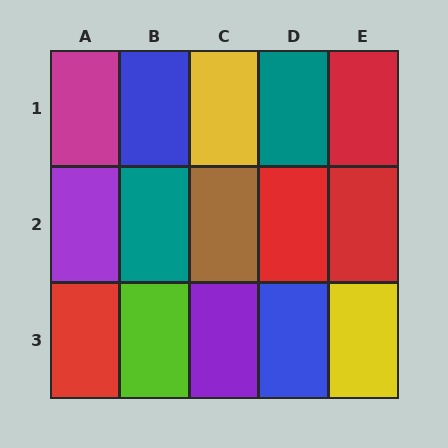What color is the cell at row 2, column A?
Purple.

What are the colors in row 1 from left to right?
Magenta, blue, yellow, teal, red.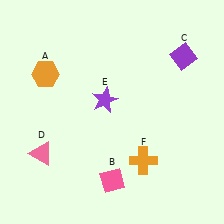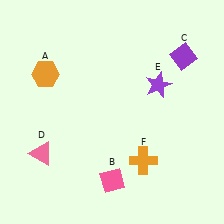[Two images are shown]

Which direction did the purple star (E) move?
The purple star (E) moved right.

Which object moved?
The purple star (E) moved right.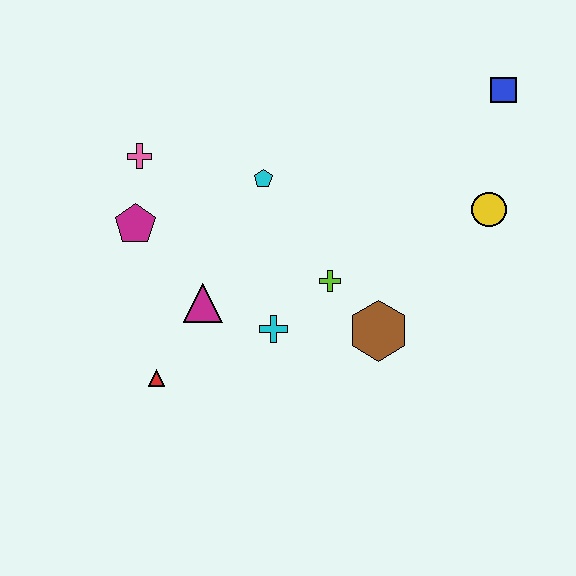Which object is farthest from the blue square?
The red triangle is farthest from the blue square.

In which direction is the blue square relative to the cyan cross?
The blue square is above the cyan cross.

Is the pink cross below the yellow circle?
No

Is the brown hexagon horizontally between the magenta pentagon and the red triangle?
No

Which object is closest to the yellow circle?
The blue square is closest to the yellow circle.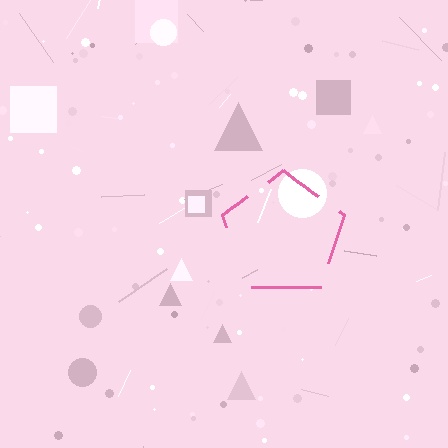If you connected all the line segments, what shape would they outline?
They would outline a pentagon.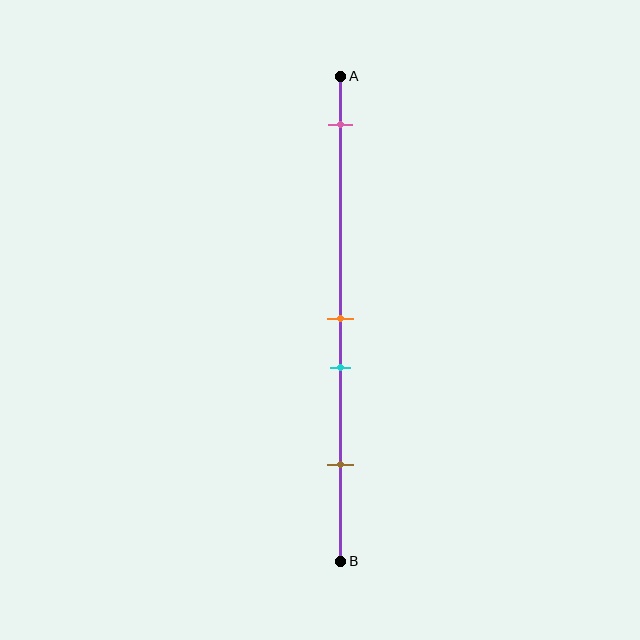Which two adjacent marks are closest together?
The orange and cyan marks are the closest adjacent pair.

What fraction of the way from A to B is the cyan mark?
The cyan mark is approximately 60% (0.6) of the way from A to B.